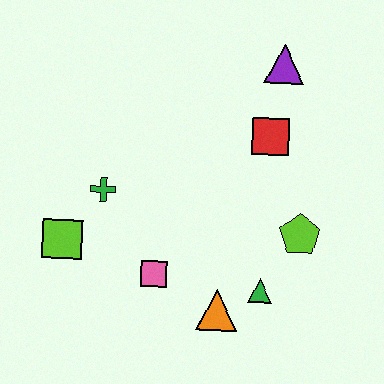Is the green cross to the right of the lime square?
Yes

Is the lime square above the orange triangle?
Yes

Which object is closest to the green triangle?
The orange triangle is closest to the green triangle.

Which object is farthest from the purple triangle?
The lime square is farthest from the purple triangle.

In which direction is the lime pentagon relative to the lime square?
The lime pentagon is to the right of the lime square.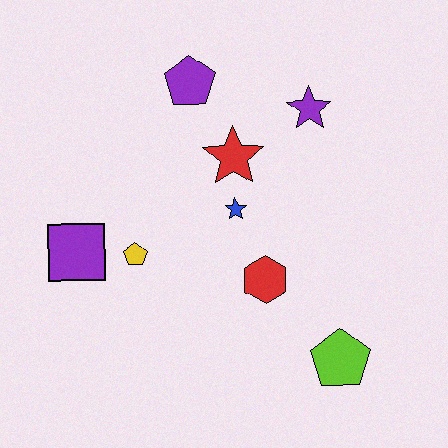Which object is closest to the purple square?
The yellow pentagon is closest to the purple square.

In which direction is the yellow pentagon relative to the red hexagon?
The yellow pentagon is to the left of the red hexagon.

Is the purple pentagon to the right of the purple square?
Yes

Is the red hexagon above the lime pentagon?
Yes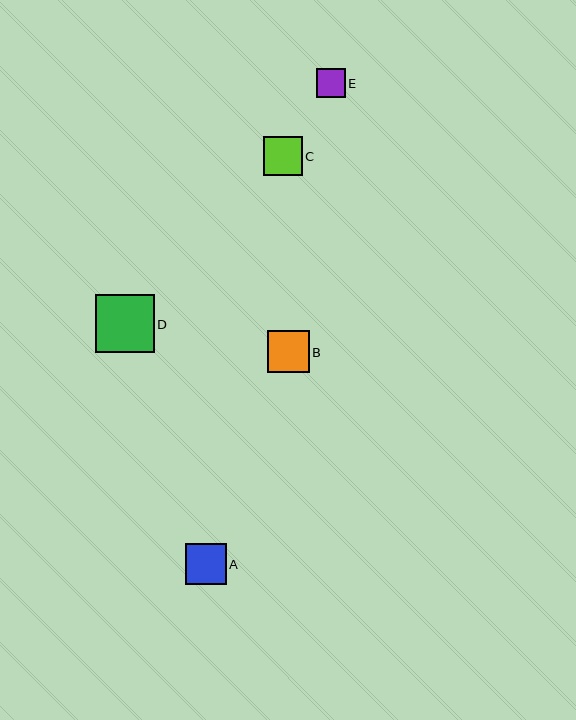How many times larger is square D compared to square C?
Square D is approximately 1.5 times the size of square C.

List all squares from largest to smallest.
From largest to smallest: D, B, A, C, E.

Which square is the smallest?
Square E is the smallest with a size of approximately 29 pixels.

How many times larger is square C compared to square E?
Square C is approximately 1.3 times the size of square E.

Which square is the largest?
Square D is the largest with a size of approximately 59 pixels.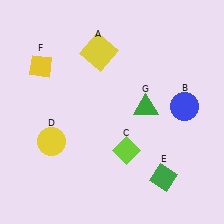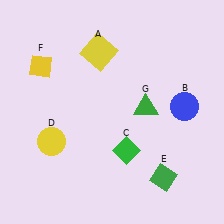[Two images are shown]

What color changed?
The diamond (C) changed from lime in Image 1 to green in Image 2.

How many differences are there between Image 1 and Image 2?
There is 1 difference between the two images.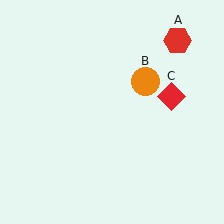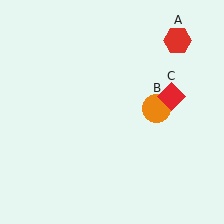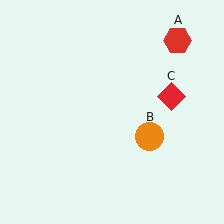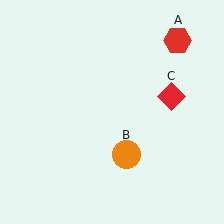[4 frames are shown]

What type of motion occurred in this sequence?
The orange circle (object B) rotated clockwise around the center of the scene.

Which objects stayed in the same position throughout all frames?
Red hexagon (object A) and red diamond (object C) remained stationary.